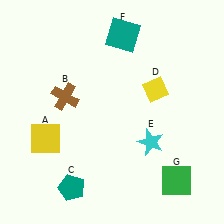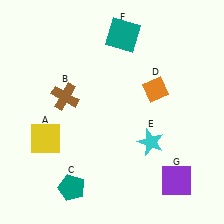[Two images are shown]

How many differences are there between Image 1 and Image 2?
There are 2 differences between the two images.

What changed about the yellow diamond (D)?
In Image 1, D is yellow. In Image 2, it changed to orange.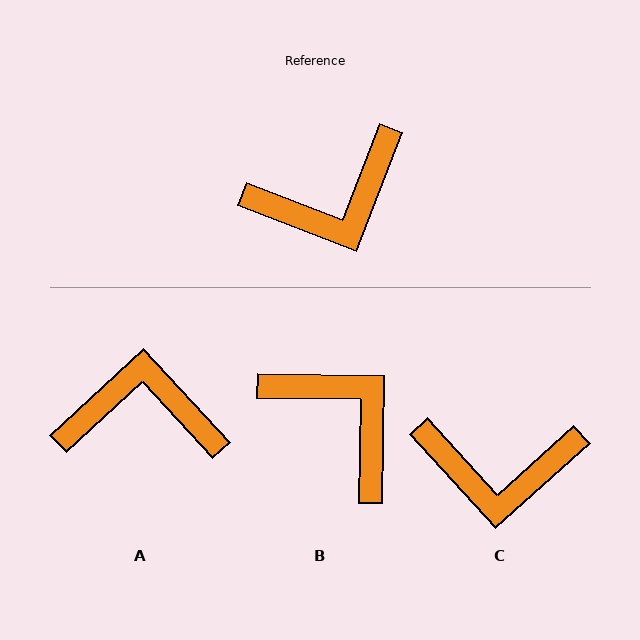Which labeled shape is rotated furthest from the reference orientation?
A, about 154 degrees away.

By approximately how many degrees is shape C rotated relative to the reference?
Approximately 27 degrees clockwise.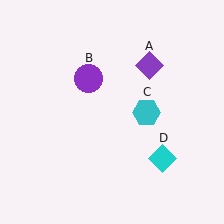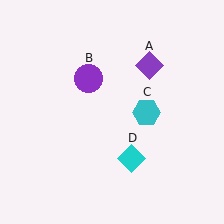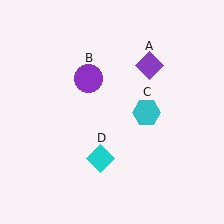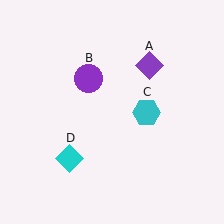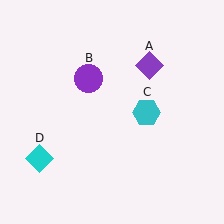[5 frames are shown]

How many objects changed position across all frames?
1 object changed position: cyan diamond (object D).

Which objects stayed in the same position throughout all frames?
Purple diamond (object A) and purple circle (object B) and cyan hexagon (object C) remained stationary.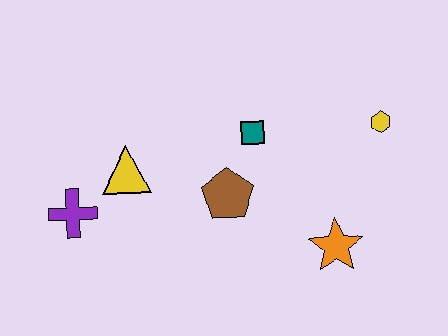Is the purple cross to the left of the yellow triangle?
Yes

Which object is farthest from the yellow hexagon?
The purple cross is farthest from the yellow hexagon.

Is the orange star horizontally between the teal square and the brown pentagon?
No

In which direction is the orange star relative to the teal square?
The orange star is below the teal square.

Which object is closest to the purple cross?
The yellow triangle is closest to the purple cross.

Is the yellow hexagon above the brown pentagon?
Yes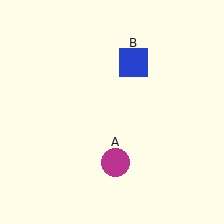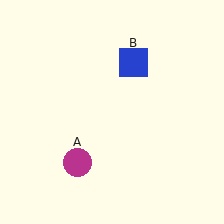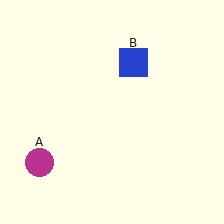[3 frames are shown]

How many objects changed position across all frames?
1 object changed position: magenta circle (object A).